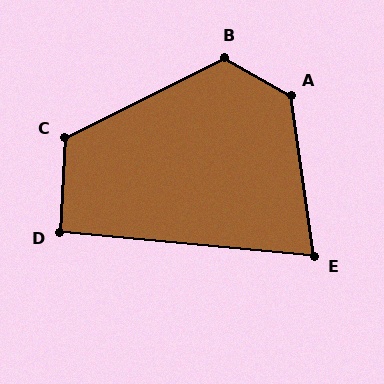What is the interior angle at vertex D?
Approximately 92 degrees (approximately right).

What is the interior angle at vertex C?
Approximately 120 degrees (obtuse).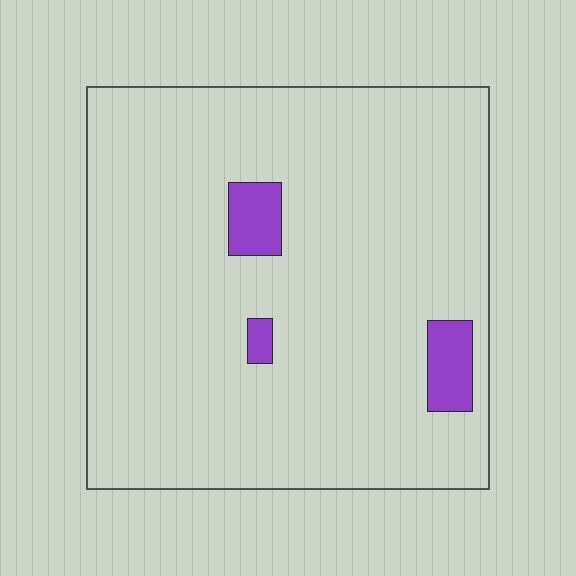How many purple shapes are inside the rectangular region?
3.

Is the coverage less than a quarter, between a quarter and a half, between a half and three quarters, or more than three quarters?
Less than a quarter.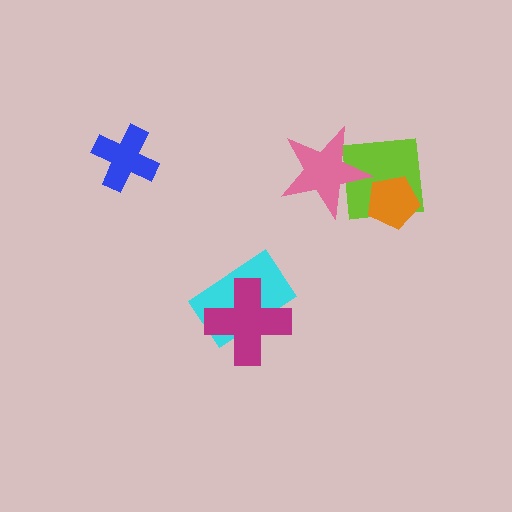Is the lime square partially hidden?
Yes, it is partially covered by another shape.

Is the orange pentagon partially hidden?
No, no other shape covers it.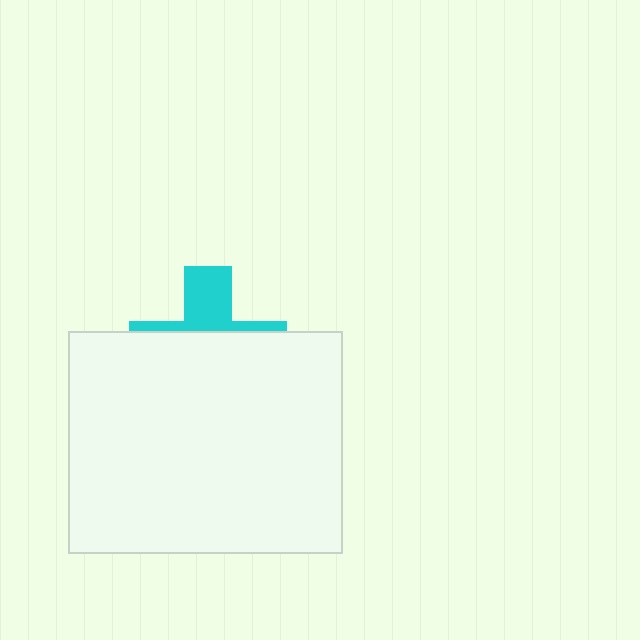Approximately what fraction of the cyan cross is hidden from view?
Roughly 67% of the cyan cross is hidden behind the white rectangle.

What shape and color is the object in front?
The object in front is a white rectangle.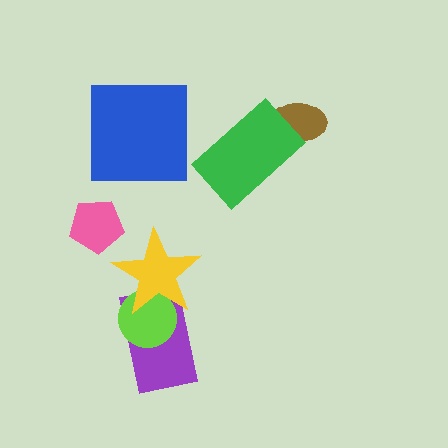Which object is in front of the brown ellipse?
The green rectangle is in front of the brown ellipse.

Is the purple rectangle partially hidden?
Yes, it is partially covered by another shape.